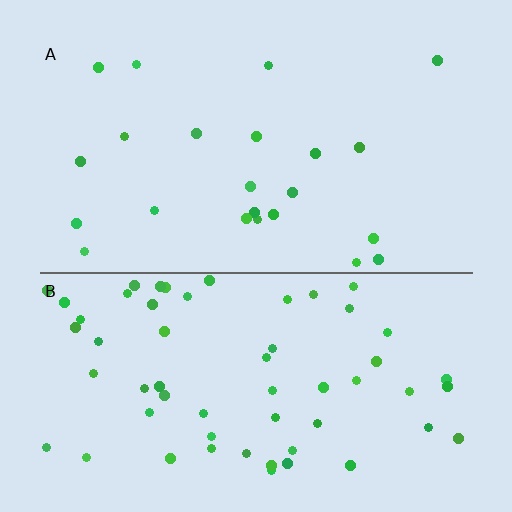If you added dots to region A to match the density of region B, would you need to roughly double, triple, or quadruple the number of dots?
Approximately triple.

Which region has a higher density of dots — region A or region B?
B (the bottom).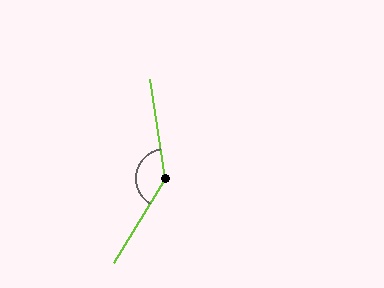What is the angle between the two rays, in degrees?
Approximately 140 degrees.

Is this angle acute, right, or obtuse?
It is obtuse.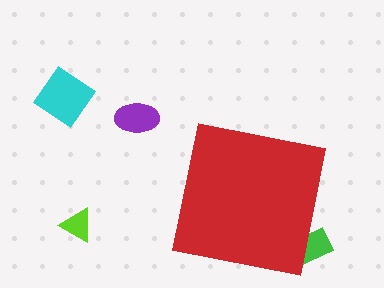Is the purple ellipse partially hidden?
No, the purple ellipse is fully visible.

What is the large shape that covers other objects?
A red square.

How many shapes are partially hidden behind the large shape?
1 shape is partially hidden.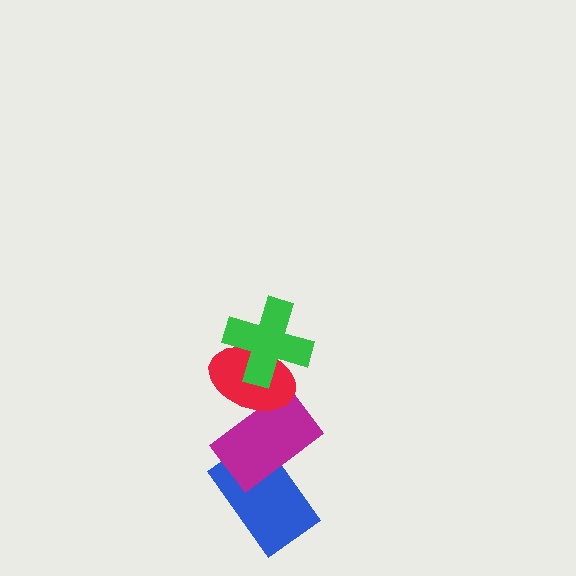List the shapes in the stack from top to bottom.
From top to bottom: the green cross, the red ellipse, the magenta rectangle, the blue rectangle.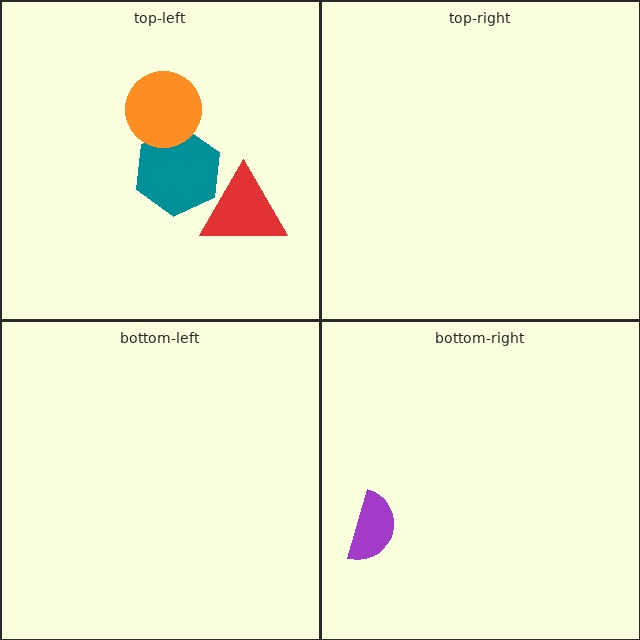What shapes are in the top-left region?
The teal hexagon, the orange circle, the red triangle.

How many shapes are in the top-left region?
3.